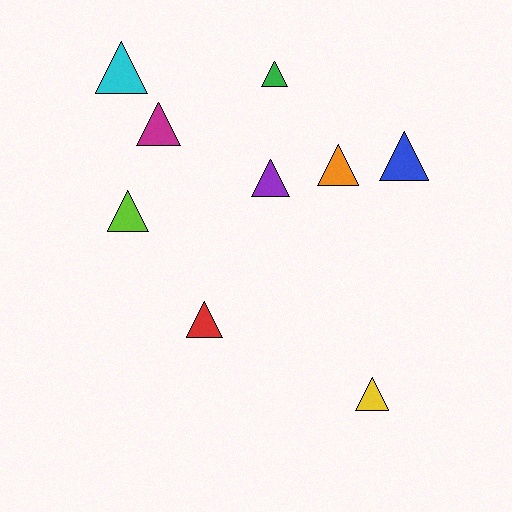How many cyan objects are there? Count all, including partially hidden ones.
There is 1 cyan object.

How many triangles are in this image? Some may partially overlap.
There are 9 triangles.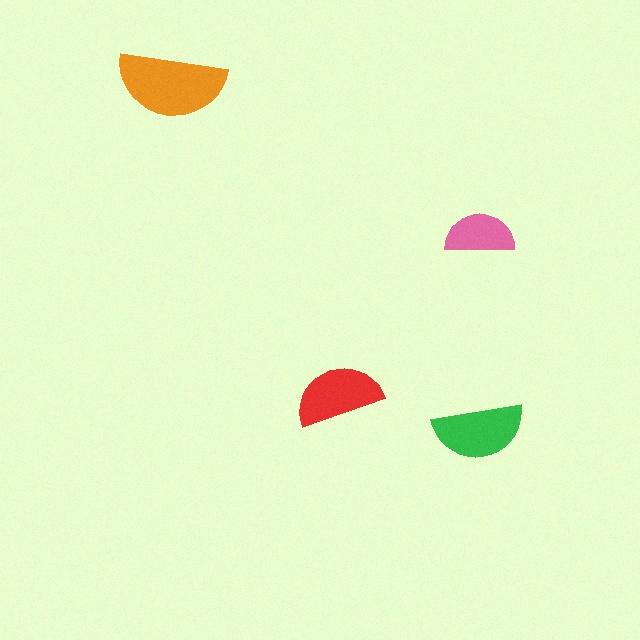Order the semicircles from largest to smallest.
the orange one, the green one, the red one, the pink one.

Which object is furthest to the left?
The orange semicircle is leftmost.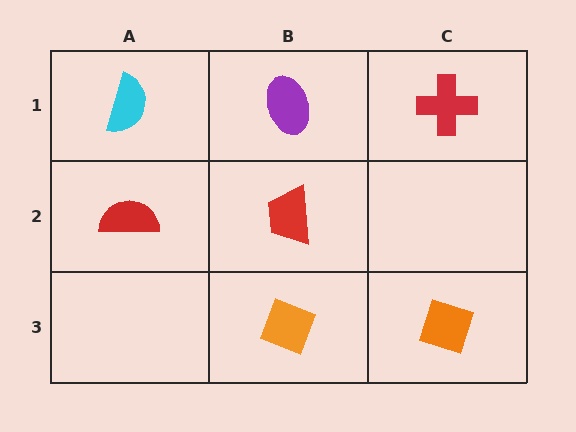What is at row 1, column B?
A purple ellipse.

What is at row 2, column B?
A red trapezoid.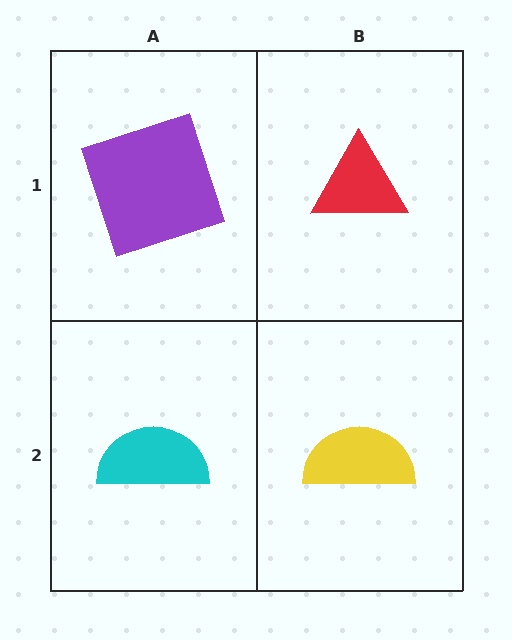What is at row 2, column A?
A cyan semicircle.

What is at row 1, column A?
A purple square.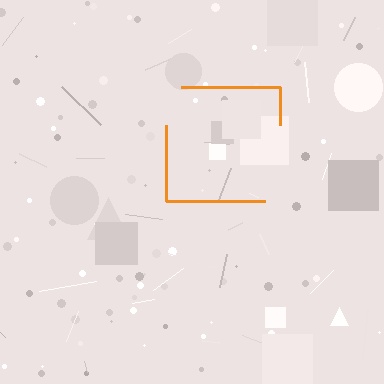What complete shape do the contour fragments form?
The contour fragments form a square.